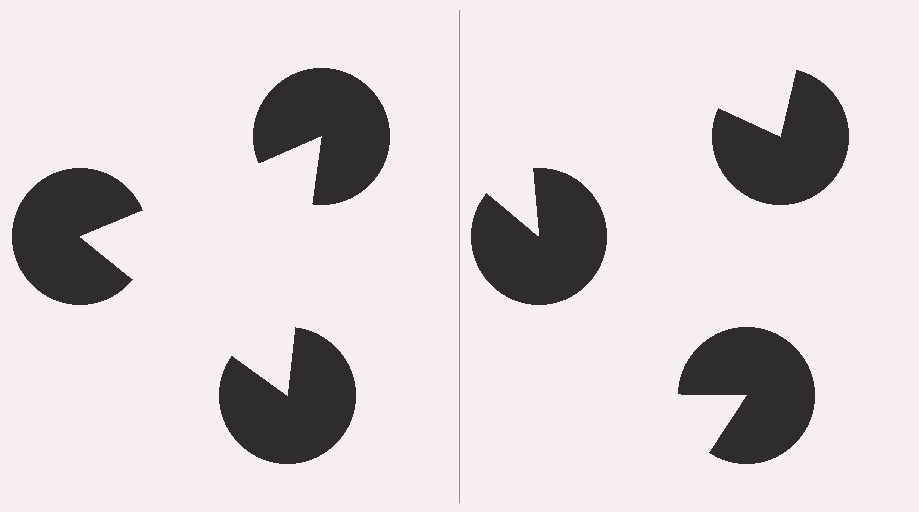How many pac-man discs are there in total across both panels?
6 — 3 on each side.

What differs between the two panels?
The pac-man discs are positioned identically on both sides; only the wedge orientations differ. On the left they align to a triangle; on the right they are misaligned.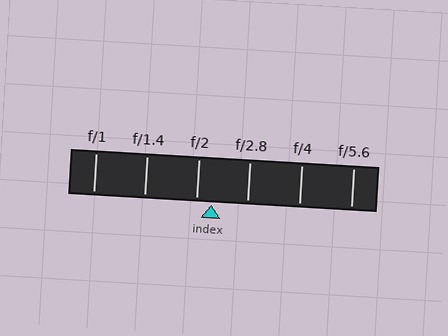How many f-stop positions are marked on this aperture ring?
There are 6 f-stop positions marked.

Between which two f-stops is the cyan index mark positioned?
The index mark is between f/2 and f/2.8.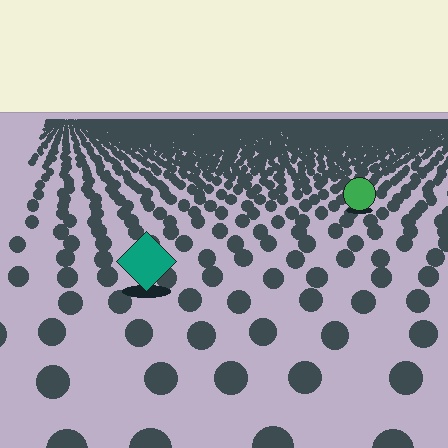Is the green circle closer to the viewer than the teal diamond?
No. The teal diamond is closer — you can tell from the texture gradient: the ground texture is coarser near it.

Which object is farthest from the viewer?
The green circle is farthest from the viewer. It appears smaller and the ground texture around it is denser.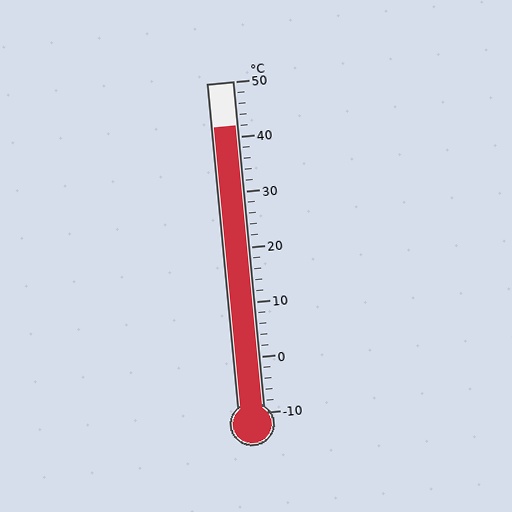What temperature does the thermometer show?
The thermometer shows approximately 42°C.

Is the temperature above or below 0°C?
The temperature is above 0°C.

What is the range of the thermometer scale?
The thermometer scale ranges from -10°C to 50°C.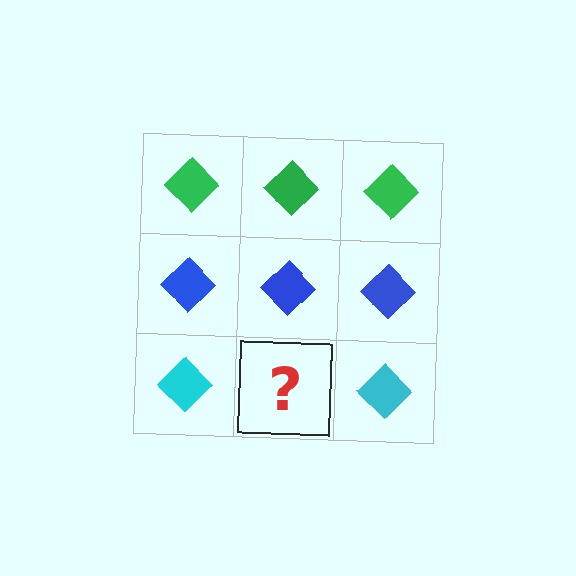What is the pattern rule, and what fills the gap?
The rule is that each row has a consistent color. The gap should be filled with a cyan diamond.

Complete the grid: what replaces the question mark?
The question mark should be replaced with a cyan diamond.